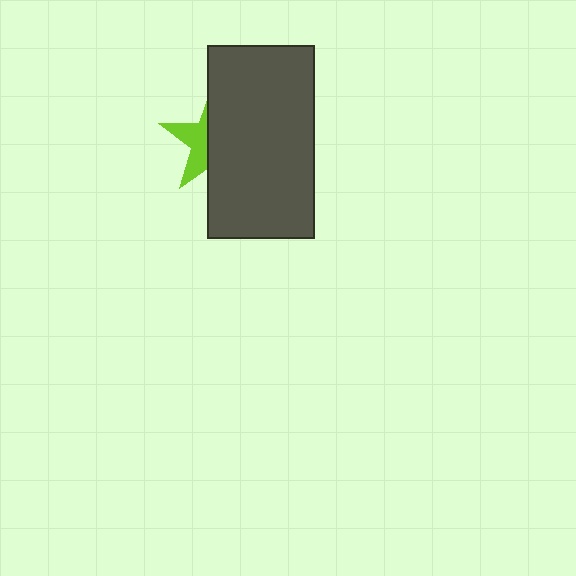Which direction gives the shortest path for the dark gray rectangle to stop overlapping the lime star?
Moving right gives the shortest separation.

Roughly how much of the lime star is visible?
A small part of it is visible (roughly 38%).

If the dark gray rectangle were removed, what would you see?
You would see the complete lime star.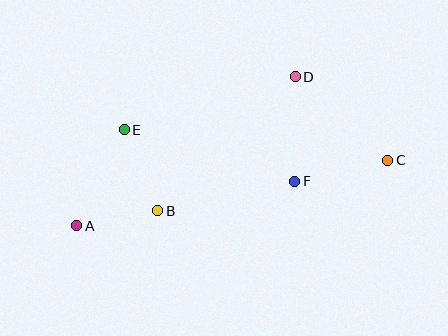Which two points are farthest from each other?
Points A and C are farthest from each other.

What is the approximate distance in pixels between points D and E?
The distance between D and E is approximately 179 pixels.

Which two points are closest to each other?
Points A and B are closest to each other.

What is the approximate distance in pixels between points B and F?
The distance between B and F is approximately 140 pixels.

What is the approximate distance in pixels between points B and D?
The distance between B and D is approximately 192 pixels.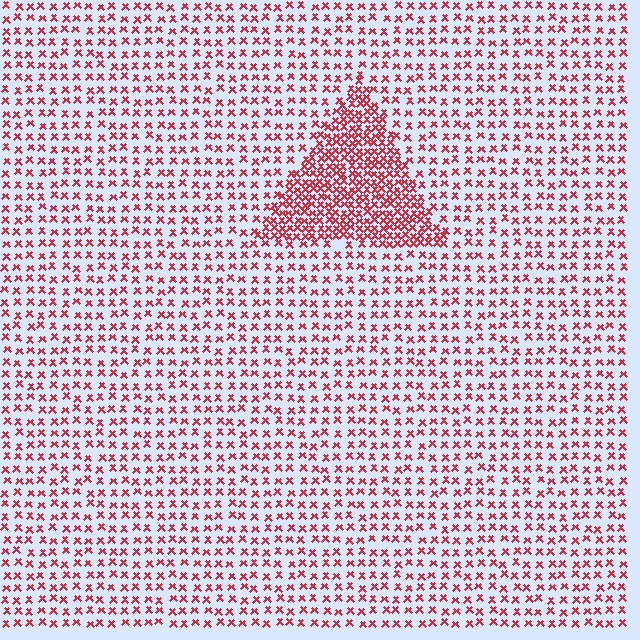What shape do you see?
I see a triangle.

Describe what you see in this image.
The image contains small red elements arranged at two different densities. A triangle-shaped region is visible where the elements are more densely packed than the surrounding area.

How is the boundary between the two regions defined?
The boundary is defined by a change in element density (approximately 2.4x ratio). All elements are the same color, size, and shape.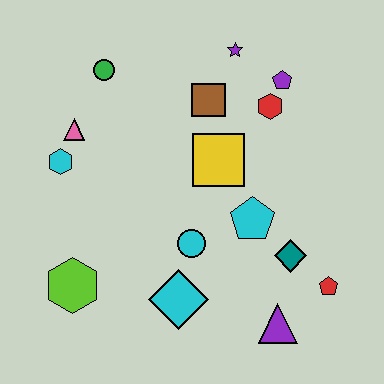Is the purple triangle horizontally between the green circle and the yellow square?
No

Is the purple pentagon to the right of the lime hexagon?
Yes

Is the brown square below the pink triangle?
No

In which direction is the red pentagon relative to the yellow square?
The red pentagon is below the yellow square.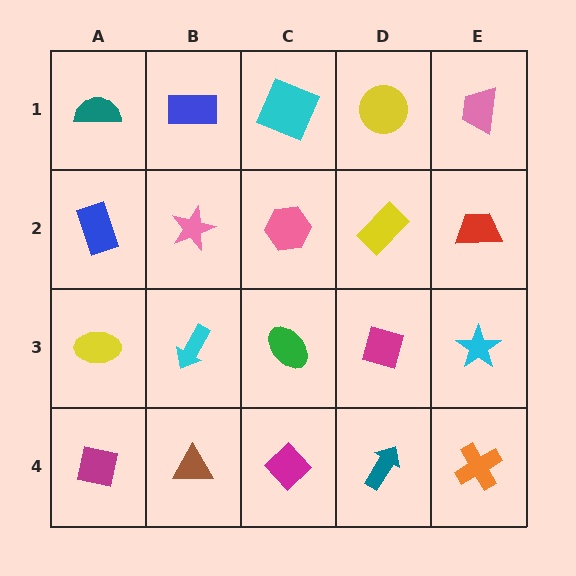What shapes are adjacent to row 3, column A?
A blue rectangle (row 2, column A), a magenta square (row 4, column A), a cyan arrow (row 3, column B).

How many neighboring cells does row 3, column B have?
4.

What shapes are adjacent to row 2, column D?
A yellow circle (row 1, column D), a magenta diamond (row 3, column D), a pink hexagon (row 2, column C), a red trapezoid (row 2, column E).